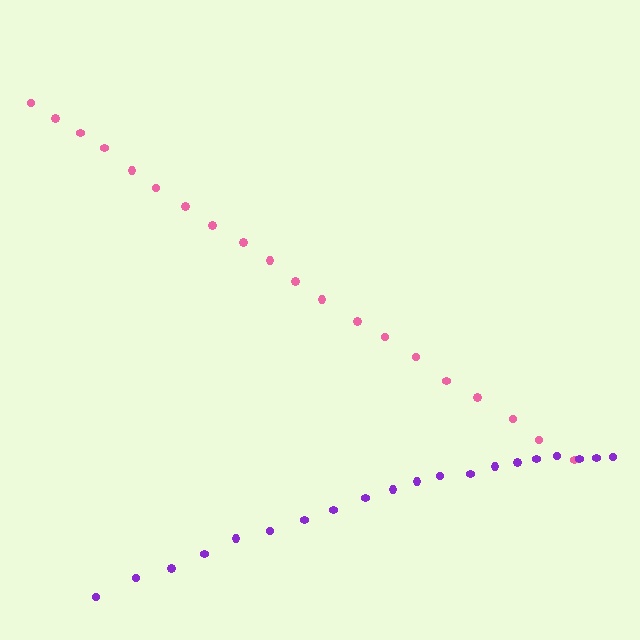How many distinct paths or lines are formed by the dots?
There are 2 distinct paths.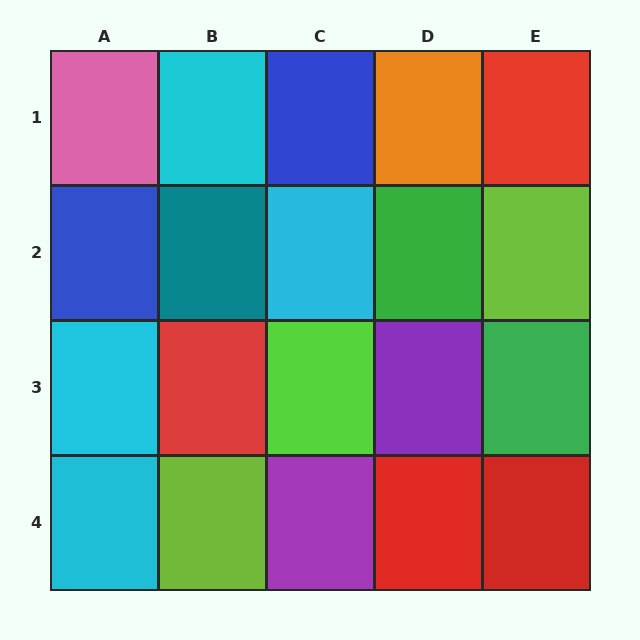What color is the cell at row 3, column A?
Cyan.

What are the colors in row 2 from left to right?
Blue, teal, cyan, green, lime.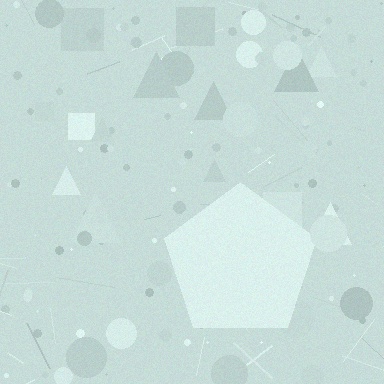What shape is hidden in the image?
A pentagon is hidden in the image.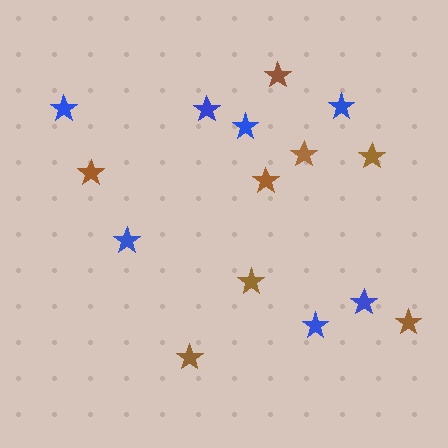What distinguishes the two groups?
There are 2 groups: one group of blue stars (7) and one group of brown stars (8).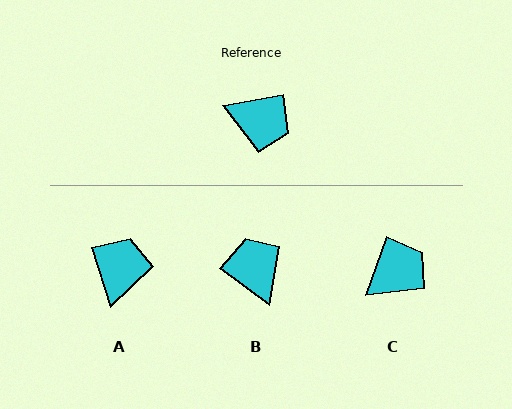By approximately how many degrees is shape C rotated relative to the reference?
Approximately 60 degrees counter-clockwise.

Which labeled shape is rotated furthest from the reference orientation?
B, about 133 degrees away.